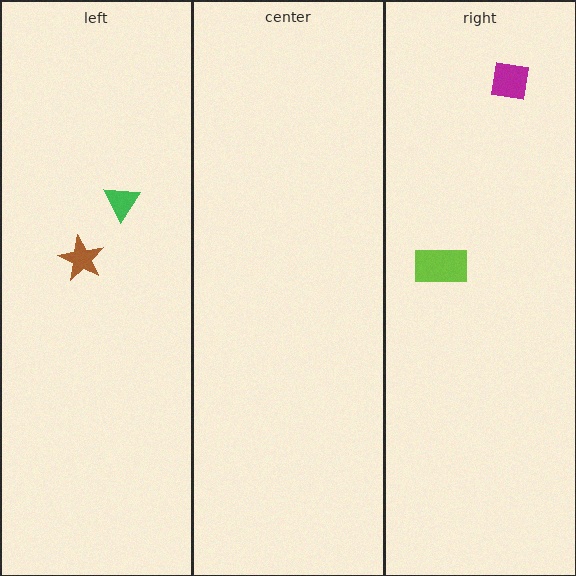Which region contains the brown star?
The left region.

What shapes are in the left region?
The green triangle, the brown star.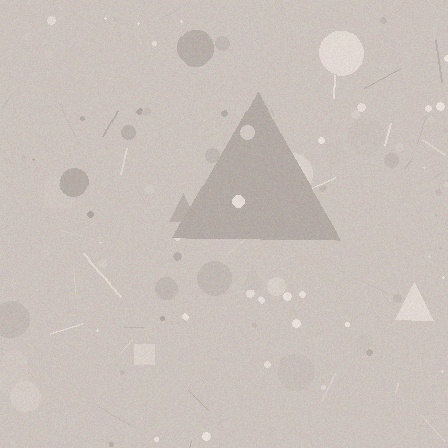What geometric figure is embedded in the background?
A triangle is embedded in the background.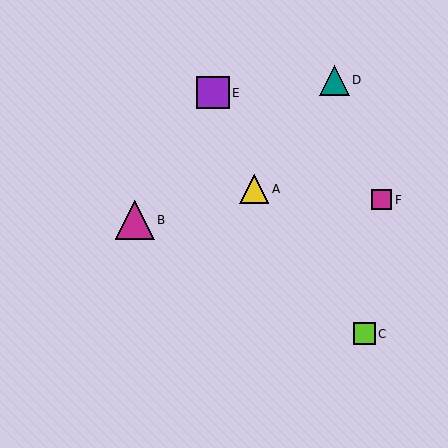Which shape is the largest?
The magenta triangle (labeled B) is the largest.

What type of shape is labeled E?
Shape E is a purple square.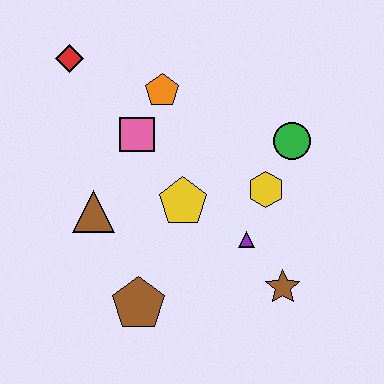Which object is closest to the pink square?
The orange pentagon is closest to the pink square.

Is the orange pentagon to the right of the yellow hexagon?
No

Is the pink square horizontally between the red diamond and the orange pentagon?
Yes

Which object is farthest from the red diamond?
The brown star is farthest from the red diamond.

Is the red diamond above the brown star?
Yes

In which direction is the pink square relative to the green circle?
The pink square is to the left of the green circle.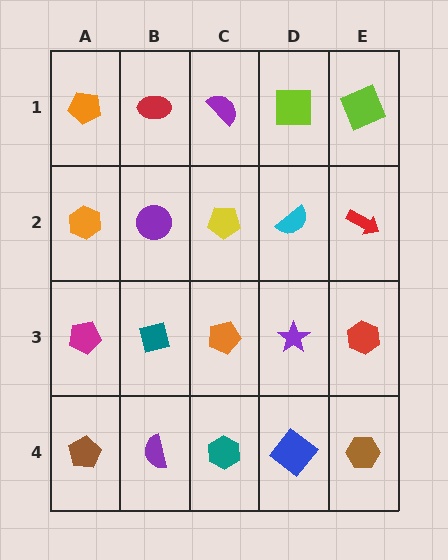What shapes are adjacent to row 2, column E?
A lime square (row 1, column E), a red hexagon (row 3, column E), a cyan semicircle (row 2, column D).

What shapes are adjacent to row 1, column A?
An orange hexagon (row 2, column A), a red ellipse (row 1, column B).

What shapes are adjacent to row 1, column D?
A cyan semicircle (row 2, column D), a purple semicircle (row 1, column C), a lime square (row 1, column E).